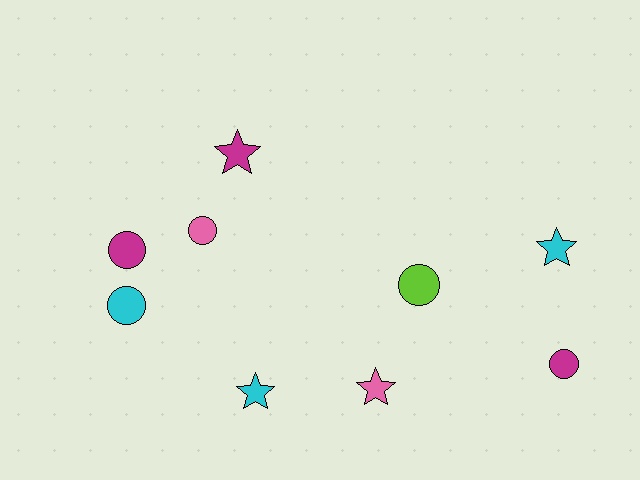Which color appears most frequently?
Cyan, with 3 objects.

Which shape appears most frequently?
Circle, with 5 objects.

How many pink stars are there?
There is 1 pink star.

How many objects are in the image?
There are 9 objects.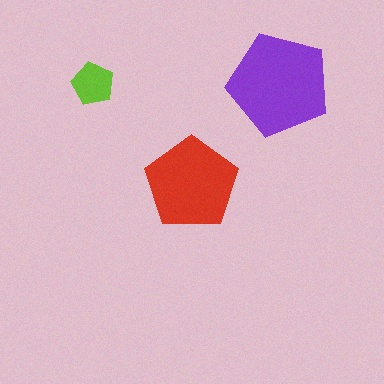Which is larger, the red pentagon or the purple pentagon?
The purple one.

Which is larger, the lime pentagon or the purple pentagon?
The purple one.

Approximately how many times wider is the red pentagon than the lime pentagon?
About 2 times wider.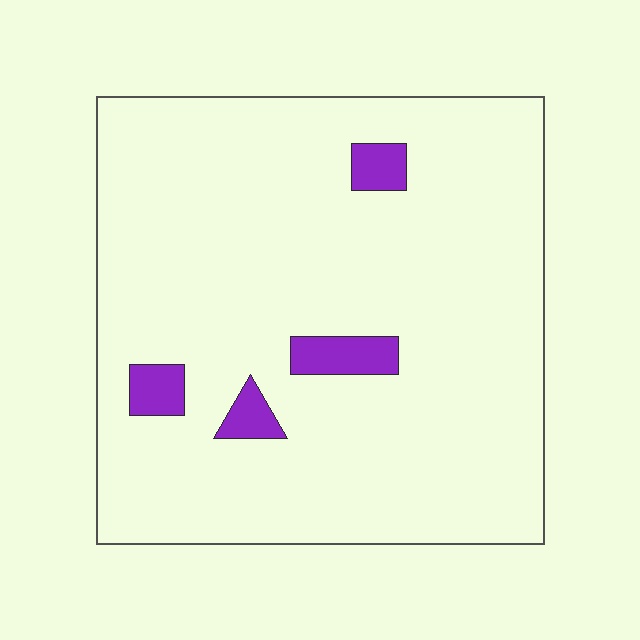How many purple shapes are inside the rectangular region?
4.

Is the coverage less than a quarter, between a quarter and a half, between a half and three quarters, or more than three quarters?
Less than a quarter.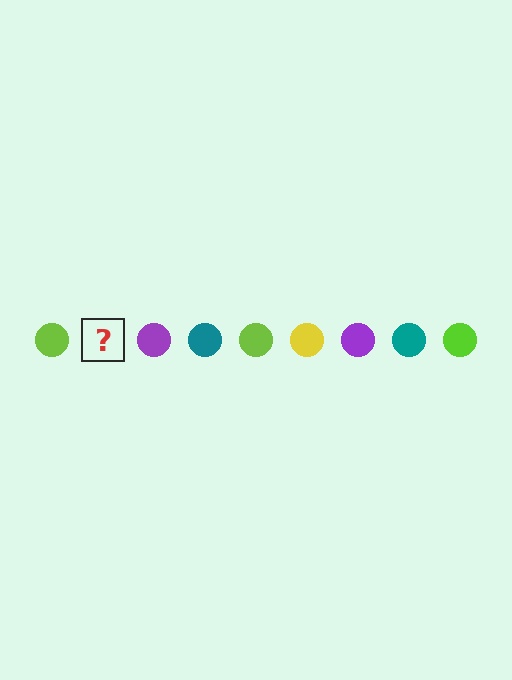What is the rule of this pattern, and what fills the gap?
The rule is that the pattern cycles through lime, yellow, purple, teal circles. The gap should be filled with a yellow circle.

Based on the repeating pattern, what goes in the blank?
The blank should be a yellow circle.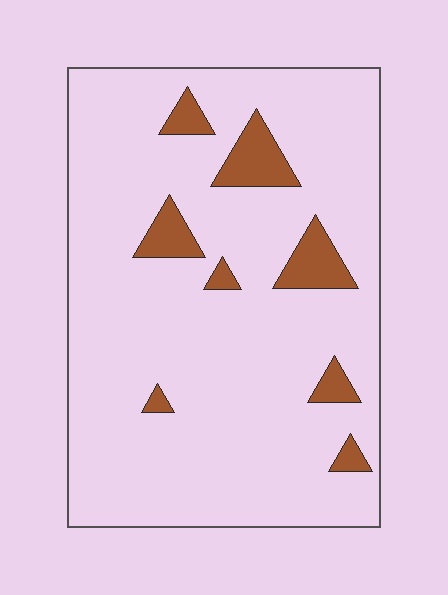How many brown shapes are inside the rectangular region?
8.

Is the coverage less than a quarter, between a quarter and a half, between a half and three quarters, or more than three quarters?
Less than a quarter.